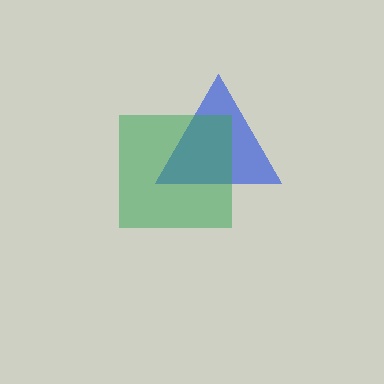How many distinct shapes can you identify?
There are 2 distinct shapes: a blue triangle, a green square.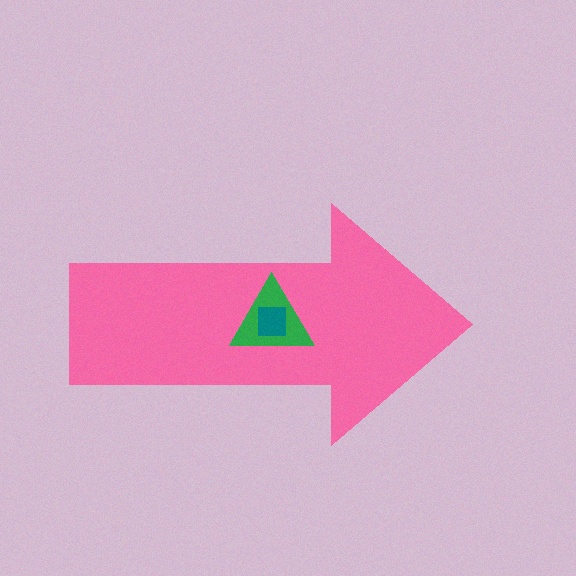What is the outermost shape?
The pink arrow.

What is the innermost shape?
The teal square.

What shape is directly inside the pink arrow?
The green triangle.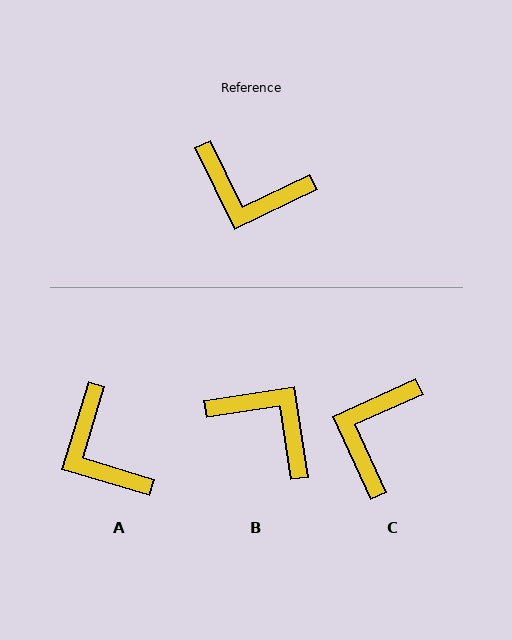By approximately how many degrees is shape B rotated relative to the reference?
Approximately 163 degrees counter-clockwise.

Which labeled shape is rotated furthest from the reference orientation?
B, about 163 degrees away.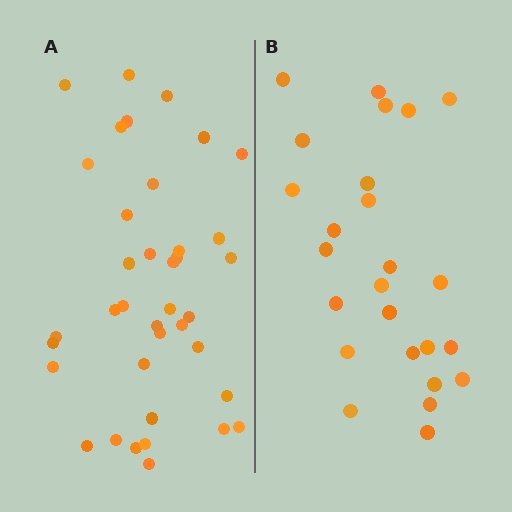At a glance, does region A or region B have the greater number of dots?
Region A (the left region) has more dots.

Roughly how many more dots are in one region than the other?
Region A has approximately 15 more dots than region B.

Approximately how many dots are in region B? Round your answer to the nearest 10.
About 20 dots. (The exact count is 25, which rounds to 20.)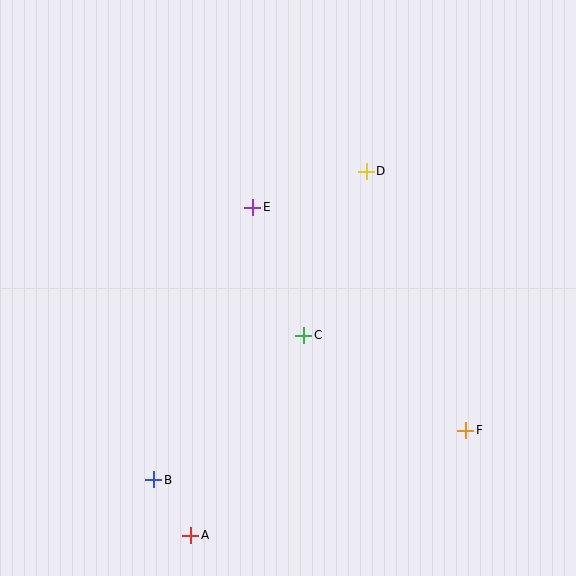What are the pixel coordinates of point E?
Point E is at (253, 207).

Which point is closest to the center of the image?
Point C at (304, 335) is closest to the center.